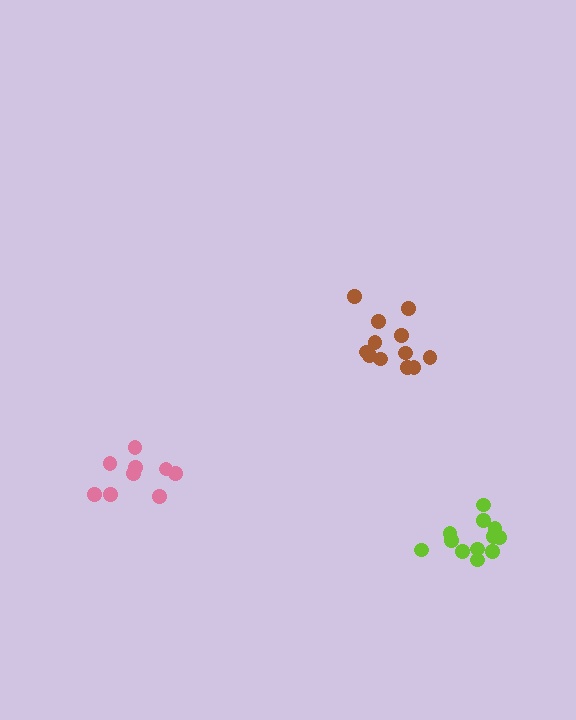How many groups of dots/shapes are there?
There are 3 groups.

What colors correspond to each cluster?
The clusters are colored: brown, pink, lime.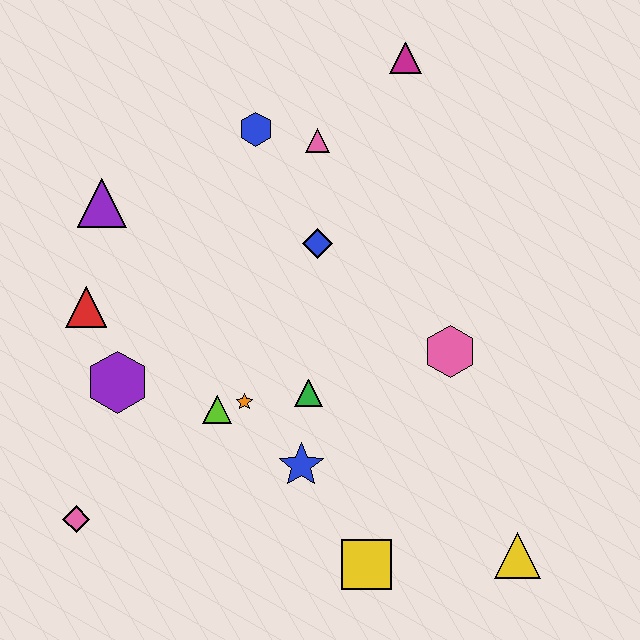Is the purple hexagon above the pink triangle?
No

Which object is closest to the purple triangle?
The red triangle is closest to the purple triangle.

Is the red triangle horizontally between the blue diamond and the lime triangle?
No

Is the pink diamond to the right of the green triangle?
No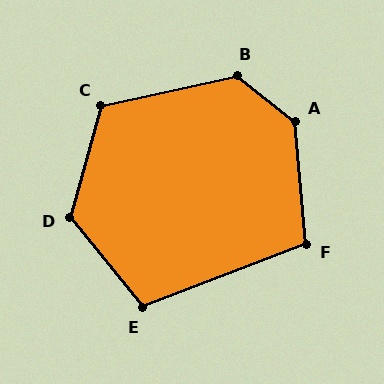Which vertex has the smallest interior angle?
F, at approximately 106 degrees.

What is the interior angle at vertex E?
Approximately 108 degrees (obtuse).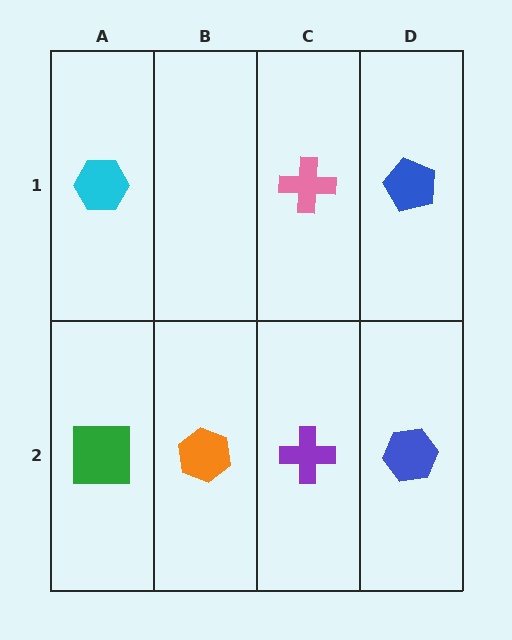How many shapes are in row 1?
3 shapes.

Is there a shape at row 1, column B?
No, that cell is empty.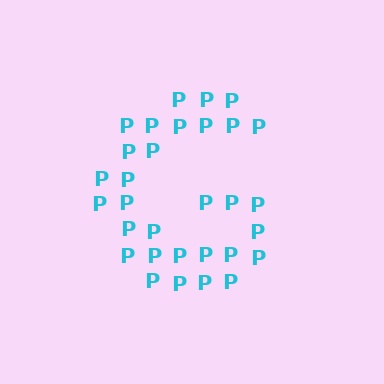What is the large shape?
The large shape is the letter G.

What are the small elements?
The small elements are letter P's.